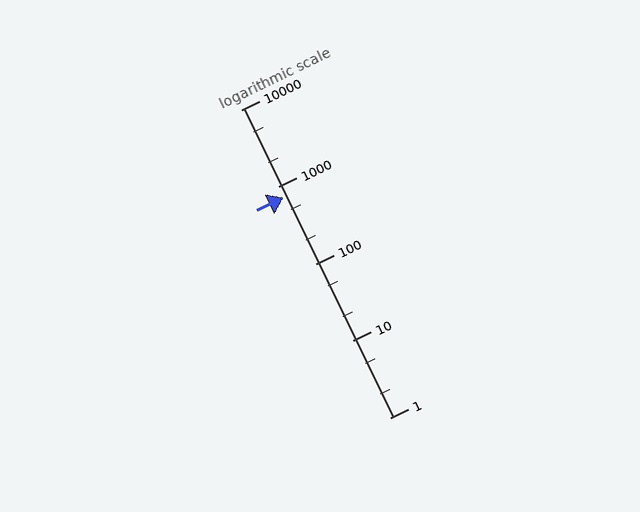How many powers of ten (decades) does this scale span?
The scale spans 4 decades, from 1 to 10000.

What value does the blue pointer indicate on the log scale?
The pointer indicates approximately 730.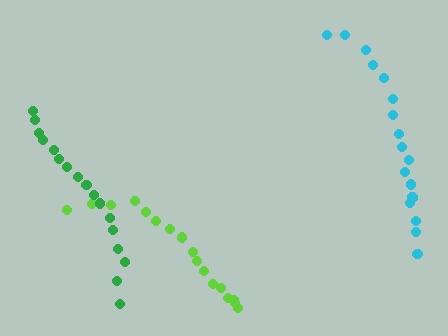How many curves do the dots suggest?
There are 3 distinct paths.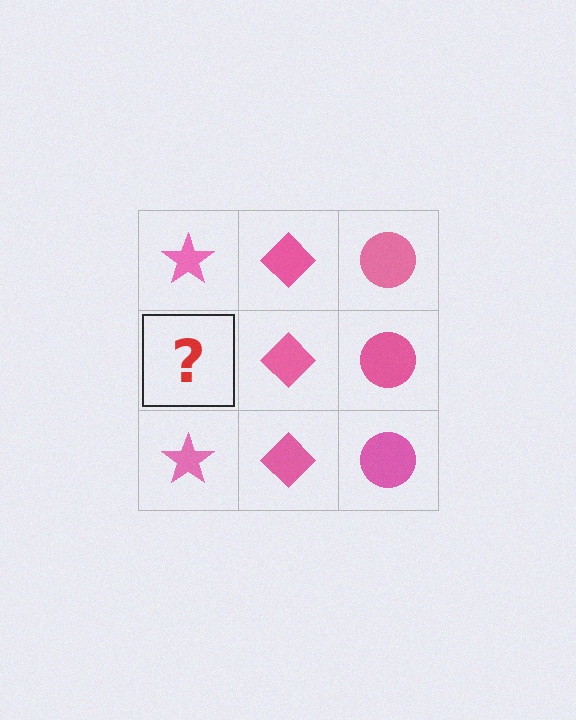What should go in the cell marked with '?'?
The missing cell should contain a pink star.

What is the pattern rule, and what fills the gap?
The rule is that each column has a consistent shape. The gap should be filled with a pink star.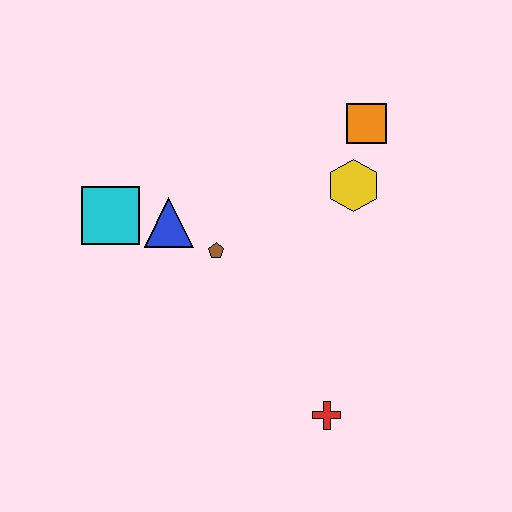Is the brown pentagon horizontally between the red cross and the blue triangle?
Yes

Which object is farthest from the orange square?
The red cross is farthest from the orange square.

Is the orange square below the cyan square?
No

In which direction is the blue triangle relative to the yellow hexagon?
The blue triangle is to the left of the yellow hexagon.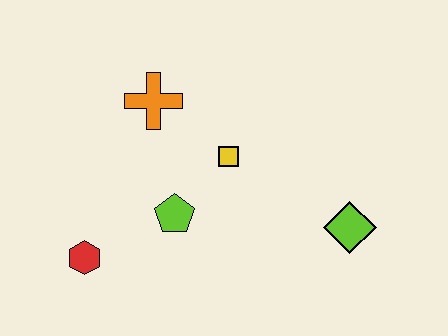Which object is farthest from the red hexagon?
The lime diamond is farthest from the red hexagon.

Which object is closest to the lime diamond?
The yellow square is closest to the lime diamond.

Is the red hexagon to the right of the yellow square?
No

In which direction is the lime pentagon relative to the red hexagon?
The lime pentagon is to the right of the red hexagon.